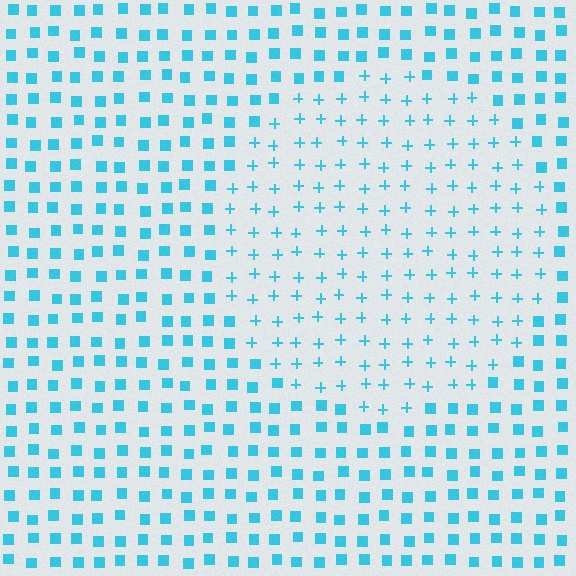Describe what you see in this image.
The image is filled with small cyan elements arranged in a uniform grid. A circle-shaped region contains plus signs, while the surrounding area contains squares. The boundary is defined purely by the change in element shape.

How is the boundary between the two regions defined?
The boundary is defined by a change in element shape: plus signs inside vs. squares outside. All elements share the same color and spacing.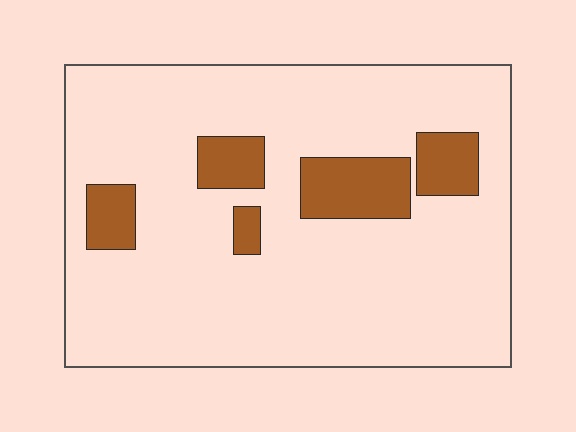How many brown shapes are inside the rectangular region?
5.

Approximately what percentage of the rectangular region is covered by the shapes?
Approximately 15%.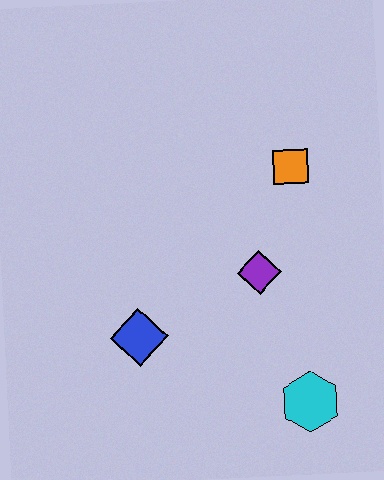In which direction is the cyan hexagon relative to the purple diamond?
The cyan hexagon is below the purple diamond.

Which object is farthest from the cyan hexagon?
The orange square is farthest from the cyan hexagon.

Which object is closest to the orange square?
The purple diamond is closest to the orange square.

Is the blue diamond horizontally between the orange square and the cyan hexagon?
No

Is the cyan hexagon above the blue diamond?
No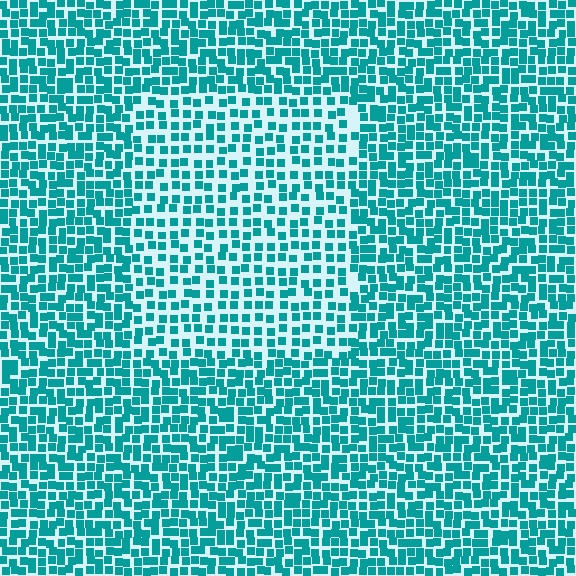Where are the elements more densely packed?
The elements are more densely packed outside the rectangle boundary.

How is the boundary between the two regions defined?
The boundary is defined by a change in element density (approximately 1.6x ratio). All elements are the same color, size, and shape.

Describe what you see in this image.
The image contains small teal elements arranged at two different densities. A rectangle-shaped region is visible where the elements are less densely packed than the surrounding area.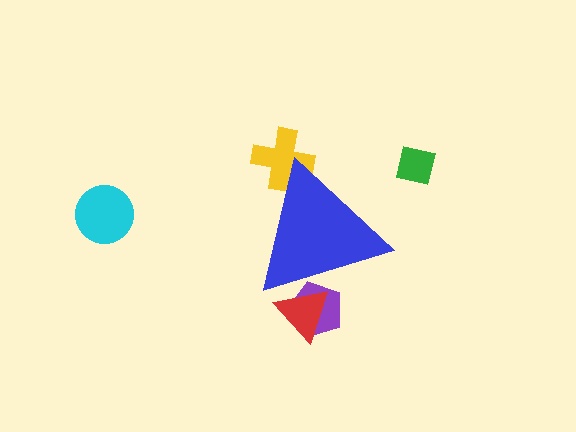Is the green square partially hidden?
No, the green square is fully visible.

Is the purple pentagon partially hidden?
Yes, the purple pentagon is partially hidden behind the blue triangle.